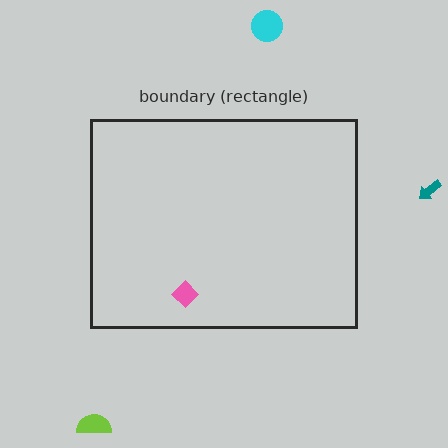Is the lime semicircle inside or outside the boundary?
Outside.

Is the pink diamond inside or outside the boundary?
Inside.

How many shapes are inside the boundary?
1 inside, 3 outside.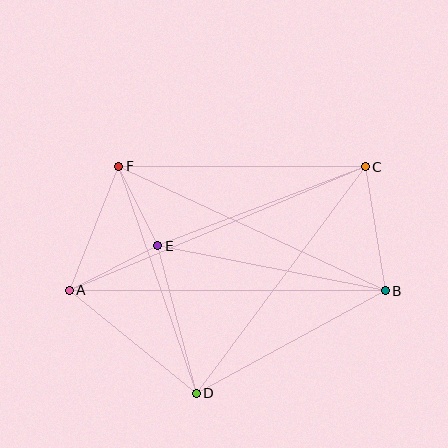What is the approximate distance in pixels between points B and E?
The distance between B and E is approximately 232 pixels.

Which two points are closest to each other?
Points E and F are closest to each other.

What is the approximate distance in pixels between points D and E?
The distance between D and E is approximately 153 pixels.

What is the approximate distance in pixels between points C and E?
The distance between C and E is approximately 222 pixels.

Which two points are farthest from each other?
Points A and C are farthest from each other.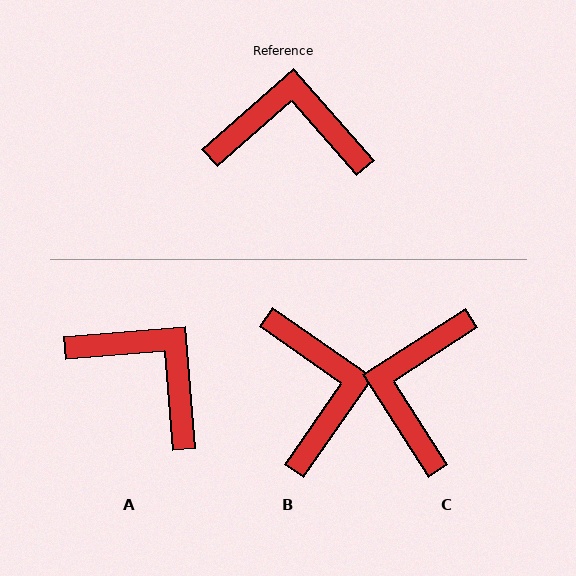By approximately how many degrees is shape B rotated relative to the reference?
Approximately 76 degrees clockwise.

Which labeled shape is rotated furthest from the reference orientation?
C, about 81 degrees away.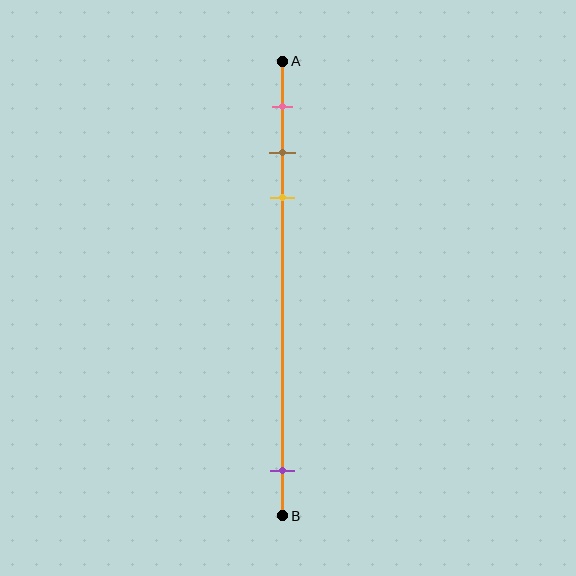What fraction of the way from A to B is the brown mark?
The brown mark is approximately 20% (0.2) of the way from A to B.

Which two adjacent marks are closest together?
The brown and yellow marks are the closest adjacent pair.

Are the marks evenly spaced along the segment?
No, the marks are not evenly spaced.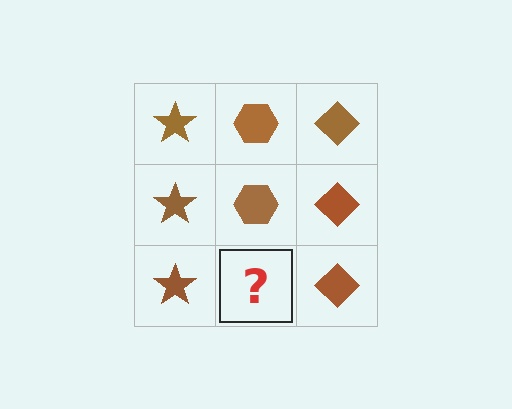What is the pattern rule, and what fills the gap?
The rule is that each column has a consistent shape. The gap should be filled with a brown hexagon.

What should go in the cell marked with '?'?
The missing cell should contain a brown hexagon.